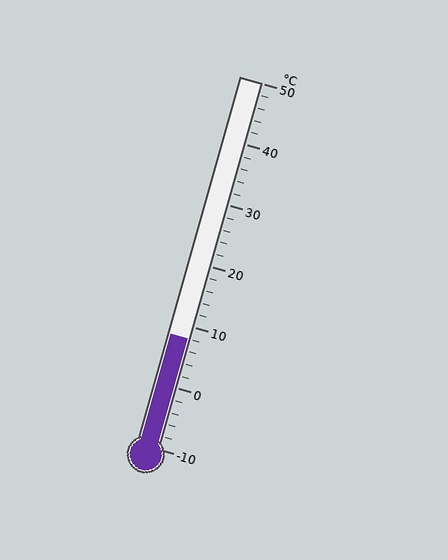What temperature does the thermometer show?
The thermometer shows approximately 8°C.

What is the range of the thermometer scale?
The thermometer scale ranges from -10°C to 50°C.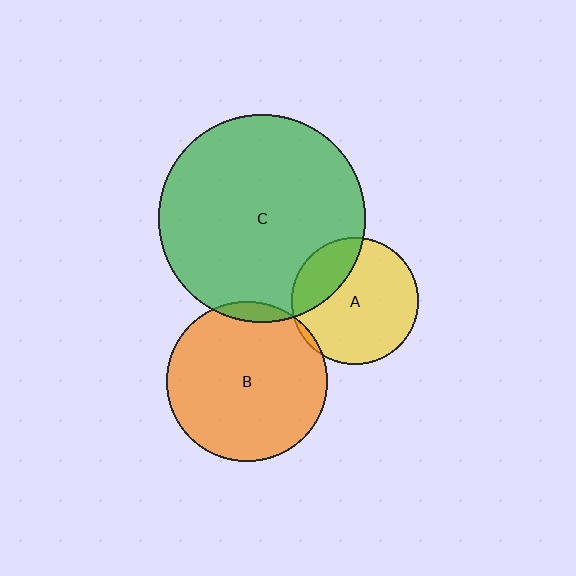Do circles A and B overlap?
Yes.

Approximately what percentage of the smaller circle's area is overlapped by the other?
Approximately 5%.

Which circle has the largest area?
Circle C (green).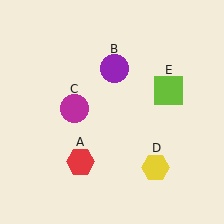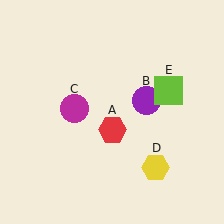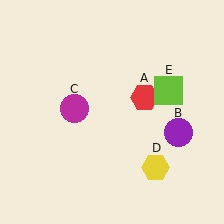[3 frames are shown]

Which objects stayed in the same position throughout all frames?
Magenta circle (object C) and yellow hexagon (object D) and lime square (object E) remained stationary.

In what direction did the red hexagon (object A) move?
The red hexagon (object A) moved up and to the right.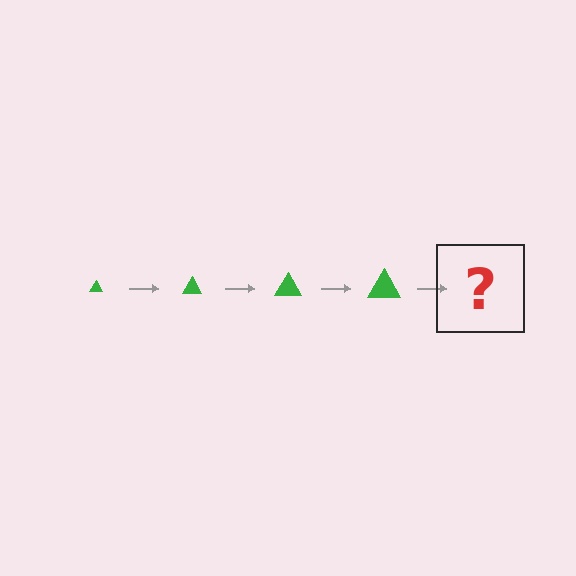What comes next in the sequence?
The next element should be a green triangle, larger than the previous one.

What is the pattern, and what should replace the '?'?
The pattern is that the triangle gets progressively larger each step. The '?' should be a green triangle, larger than the previous one.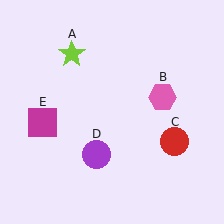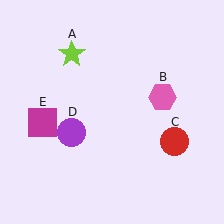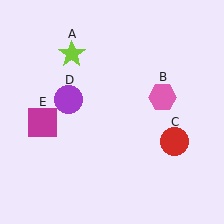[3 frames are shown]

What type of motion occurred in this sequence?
The purple circle (object D) rotated clockwise around the center of the scene.